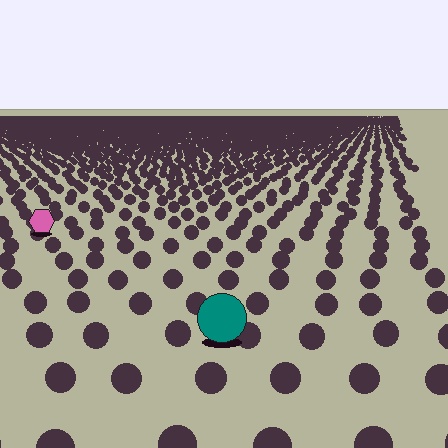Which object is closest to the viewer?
The teal circle is closest. The texture marks near it are larger and more spread out.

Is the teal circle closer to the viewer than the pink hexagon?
Yes. The teal circle is closer — you can tell from the texture gradient: the ground texture is coarser near it.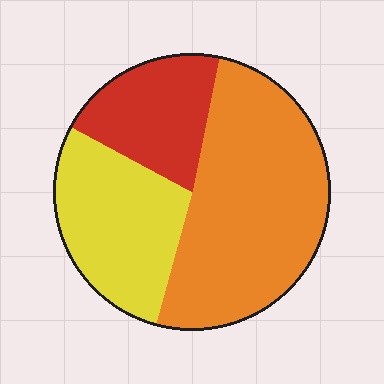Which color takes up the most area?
Orange, at roughly 50%.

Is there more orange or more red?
Orange.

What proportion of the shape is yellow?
Yellow covers about 30% of the shape.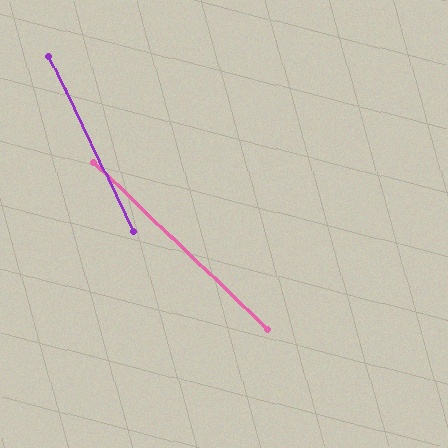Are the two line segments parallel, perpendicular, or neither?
Neither parallel nor perpendicular — they differ by about 20°.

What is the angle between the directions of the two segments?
Approximately 20 degrees.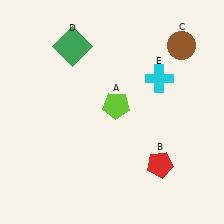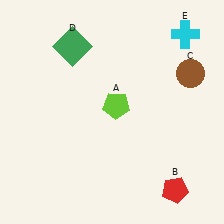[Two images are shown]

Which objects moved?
The objects that moved are: the red pentagon (B), the brown circle (C), the cyan cross (E).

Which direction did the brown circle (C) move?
The brown circle (C) moved down.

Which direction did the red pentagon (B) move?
The red pentagon (B) moved down.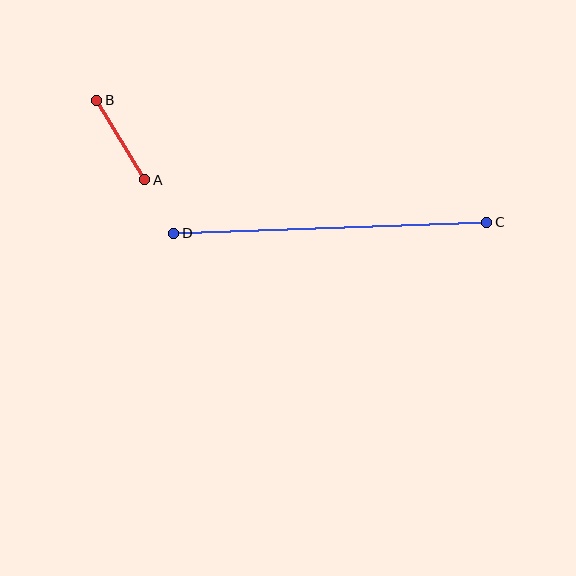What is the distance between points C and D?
The distance is approximately 313 pixels.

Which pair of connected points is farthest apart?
Points C and D are farthest apart.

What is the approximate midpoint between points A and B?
The midpoint is at approximately (121, 140) pixels.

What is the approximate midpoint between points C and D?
The midpoint is at approximately (330, 228) pixels.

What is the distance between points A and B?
The distance is approximately 92 pixels.